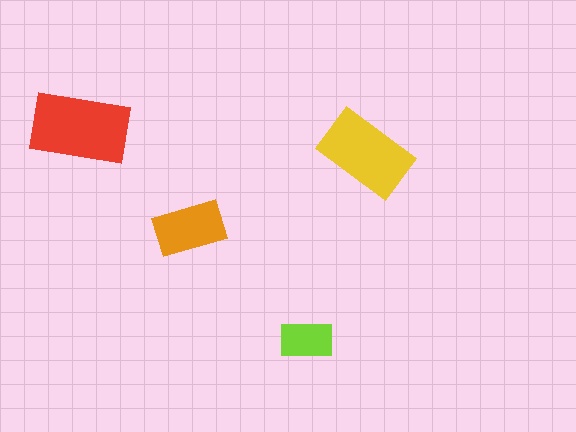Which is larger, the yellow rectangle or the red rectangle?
The red one.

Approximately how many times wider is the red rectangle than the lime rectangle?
About 2 times wider.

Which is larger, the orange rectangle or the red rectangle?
The red one.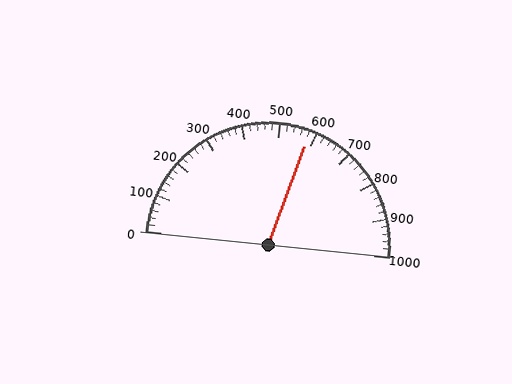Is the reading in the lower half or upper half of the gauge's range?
The reading is in the upper half of the range (0 to 1000).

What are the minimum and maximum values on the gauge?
The gauge ranges from 0 to 1000.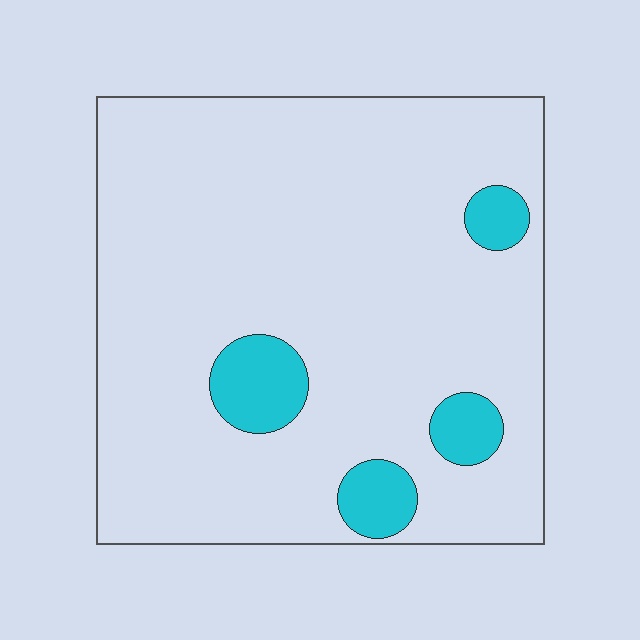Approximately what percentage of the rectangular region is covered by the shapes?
Approximately 10%.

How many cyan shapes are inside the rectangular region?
4.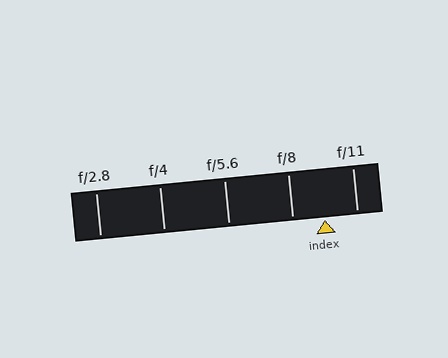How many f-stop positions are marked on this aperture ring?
There are 5 f-stop positions marked.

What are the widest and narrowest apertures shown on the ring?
The widest aperture shown is f/2.8 and the narrowest is f/11.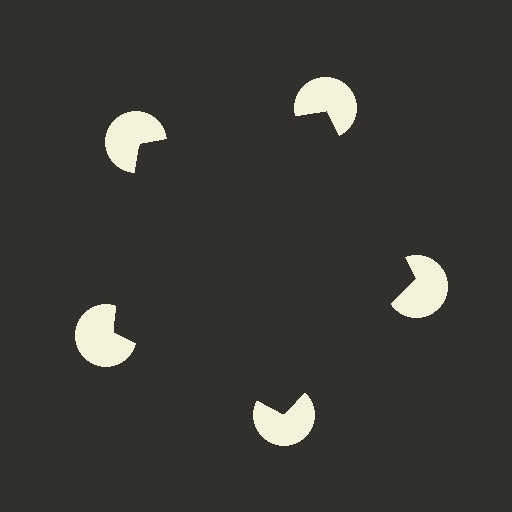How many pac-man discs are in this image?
There are 5 — one at each vertex of the illusory pentagon.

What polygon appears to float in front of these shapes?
An illusory pentagon — its edges are inferred from the aligned wedge cuts in the pac-man discs, not physically drawn.